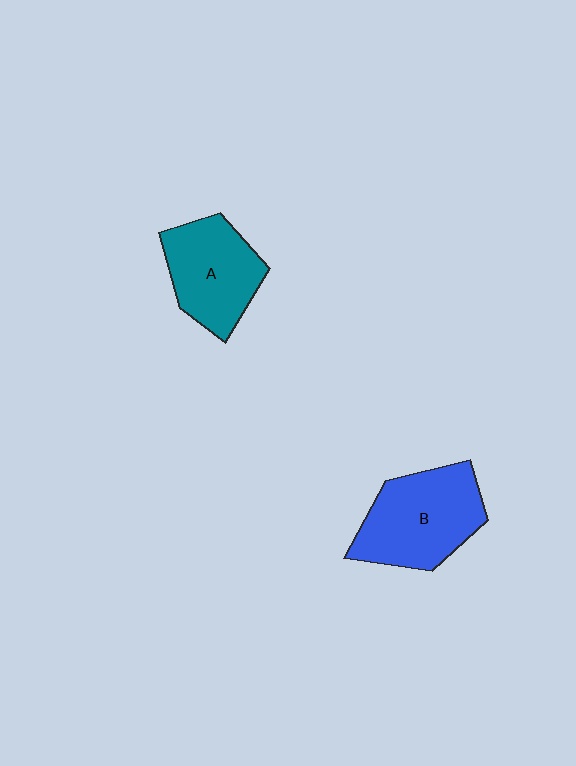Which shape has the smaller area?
Shape A (teal).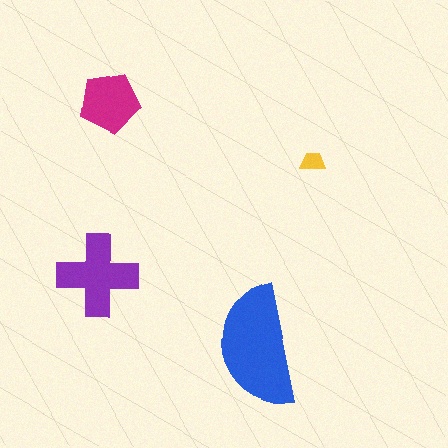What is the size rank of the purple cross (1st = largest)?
2nd.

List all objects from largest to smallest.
The blue semicircle, the purple cross, the magenta pentagon, the yellow trapezoid.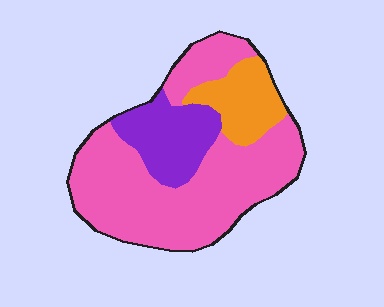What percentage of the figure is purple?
Purple covers roughly 20% of the figure.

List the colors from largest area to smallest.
From largest to smallest: pink, purple, orange.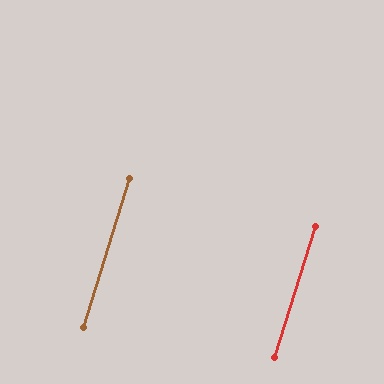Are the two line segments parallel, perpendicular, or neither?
Parallel — their directions differ by only 0.0°.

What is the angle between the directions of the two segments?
Approximately 0 degrees.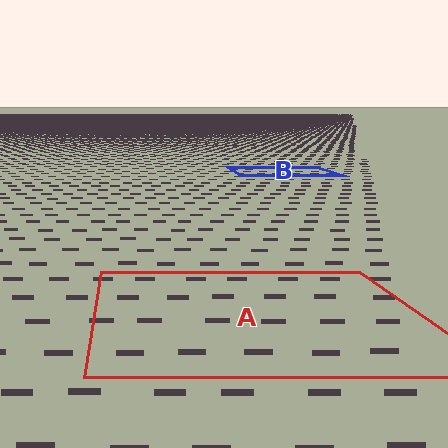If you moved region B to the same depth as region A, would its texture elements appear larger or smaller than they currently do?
They would appear larger. At a closer depth, the same texture elements are projected at a bigger on-screen size.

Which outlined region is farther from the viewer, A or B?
Region B is farther from the viewer — the texture elements inside it appear smaller and more densely packed.